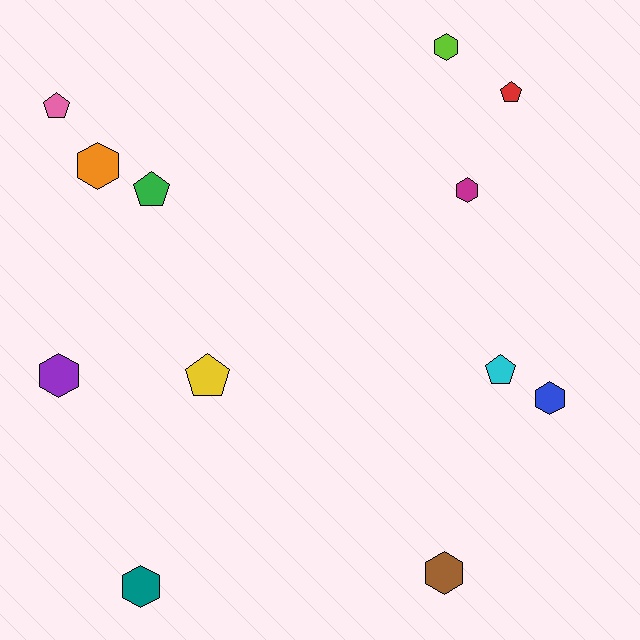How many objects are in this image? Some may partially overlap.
There are 12 objects.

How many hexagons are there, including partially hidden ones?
There are 7 hexagons.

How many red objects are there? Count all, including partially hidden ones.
There is 1 red object.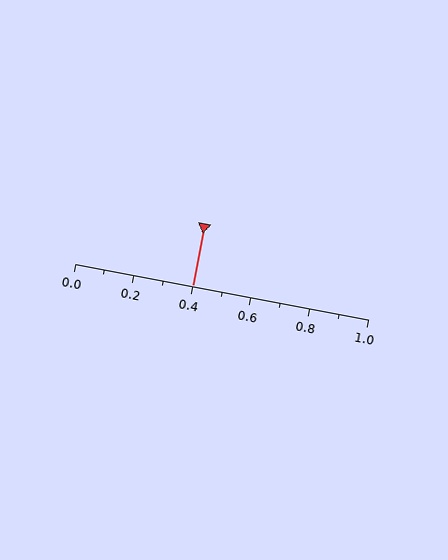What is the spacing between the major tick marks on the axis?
The major ticks are spaced 0.2 apart.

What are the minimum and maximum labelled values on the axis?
The axis runs from 0.0 to 1.0.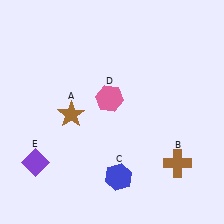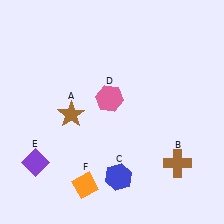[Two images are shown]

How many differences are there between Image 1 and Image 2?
There is 1 difference between the two images.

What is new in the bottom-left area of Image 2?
An orange diamond (F) was added in the bottom-left area of Image 2.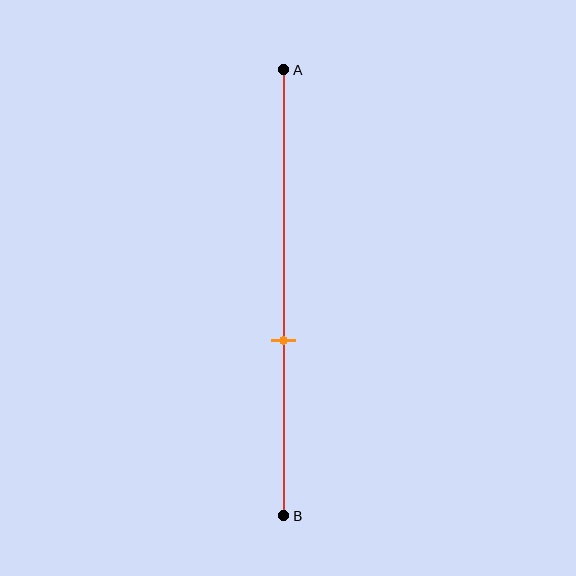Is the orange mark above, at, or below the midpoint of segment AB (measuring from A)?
The orange mark is below the midpoint of segment AB.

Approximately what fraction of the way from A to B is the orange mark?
The orange mark is approximately 60% of the way from A to B.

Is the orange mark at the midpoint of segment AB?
No, the mark is at about 60% from A, not at the 50% midpoint.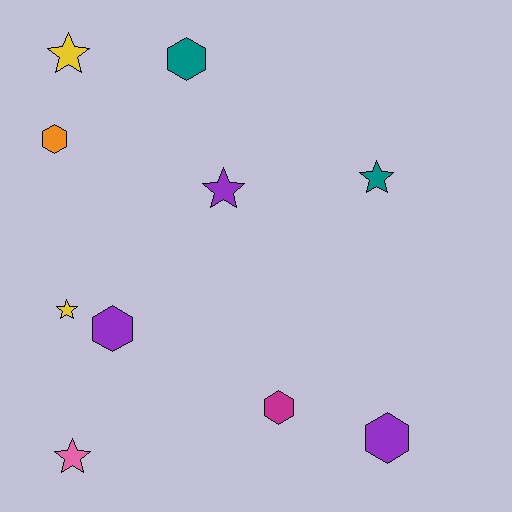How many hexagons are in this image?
There are 5 hexagons.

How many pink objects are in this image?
There is 1 pink object.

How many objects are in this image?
There are 10 objects.